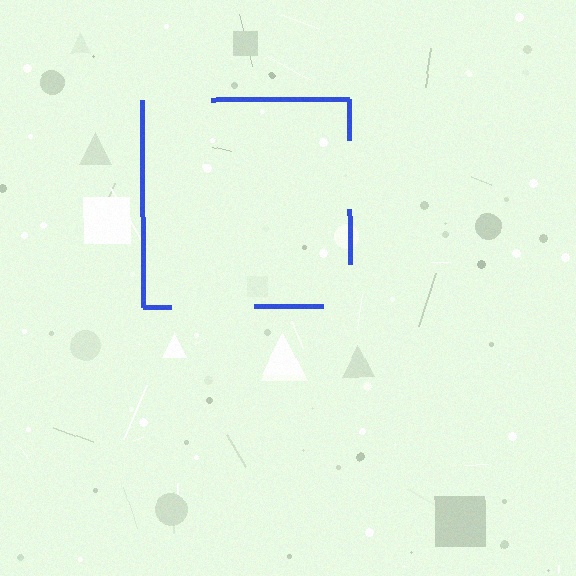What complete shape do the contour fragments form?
The contour fragments form a square.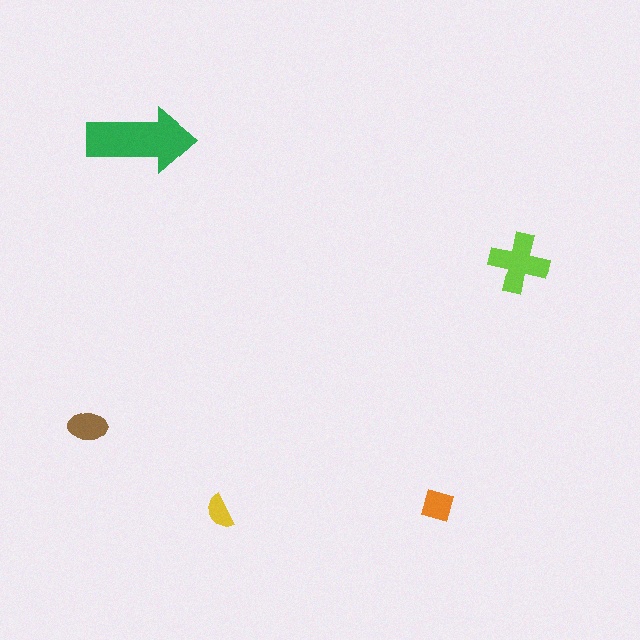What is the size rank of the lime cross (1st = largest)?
2nd.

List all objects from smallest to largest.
The yellow semicircle, the orange square, the brown ellipse, the lime cross, the green arrow.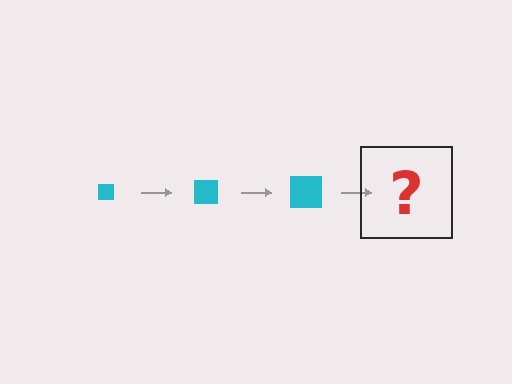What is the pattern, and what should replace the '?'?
The pattern is that the square gets progressively larger each step. The '?' should be a cyan square, larger than the previous one.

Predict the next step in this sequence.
The next step is a cyan square, larger than the previous one.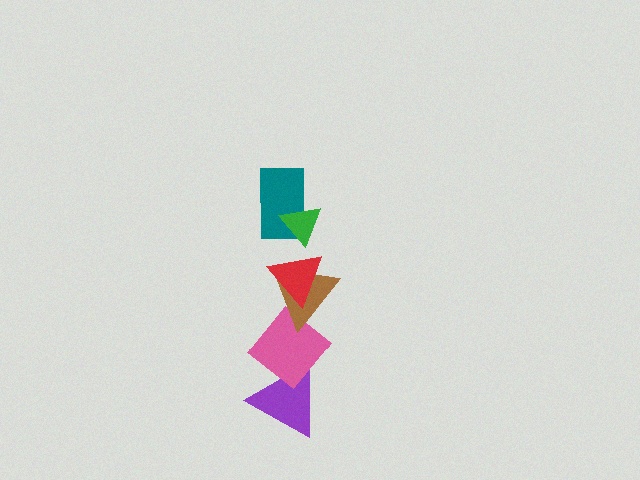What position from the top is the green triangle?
The green triangle is 1st from the top.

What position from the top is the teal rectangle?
The teal rectangle is 2nd from the top.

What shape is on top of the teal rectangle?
The green triangle is on top of the teal rectangle.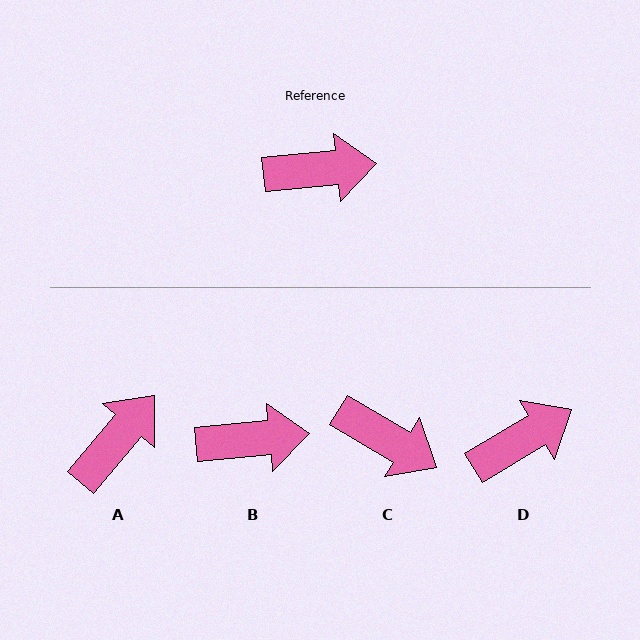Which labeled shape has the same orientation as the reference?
B.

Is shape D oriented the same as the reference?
No, it is off by about 25 degrees.